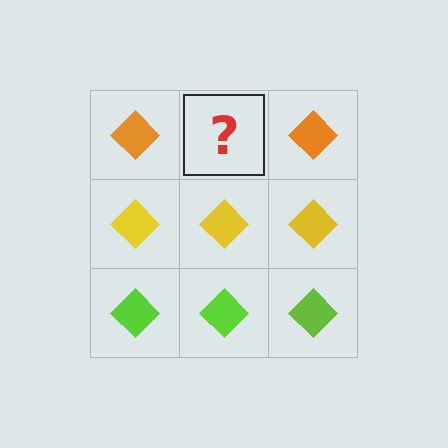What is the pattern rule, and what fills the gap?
The rule is that each row has a consistent color. The gap should be filled with an orange diamond.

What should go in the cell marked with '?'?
The missing cell should contain an orange diamond.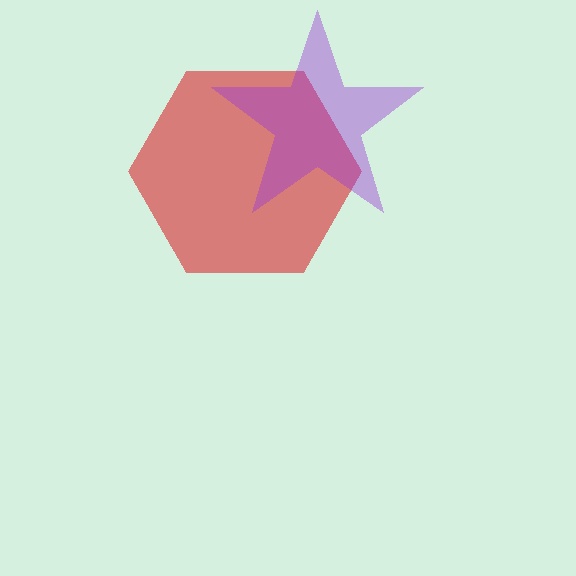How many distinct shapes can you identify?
There are 2 distinct shapes: a red hexagon, a purple star.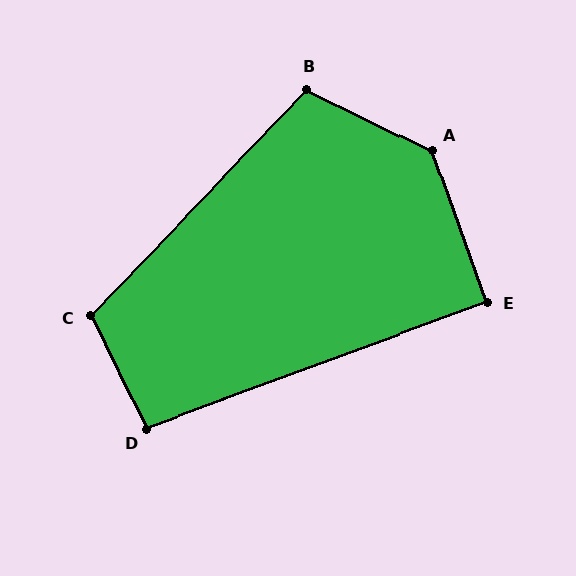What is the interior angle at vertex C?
Approximately 110 degrees (obtuse).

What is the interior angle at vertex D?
Approximately 96 degrees (obtuse).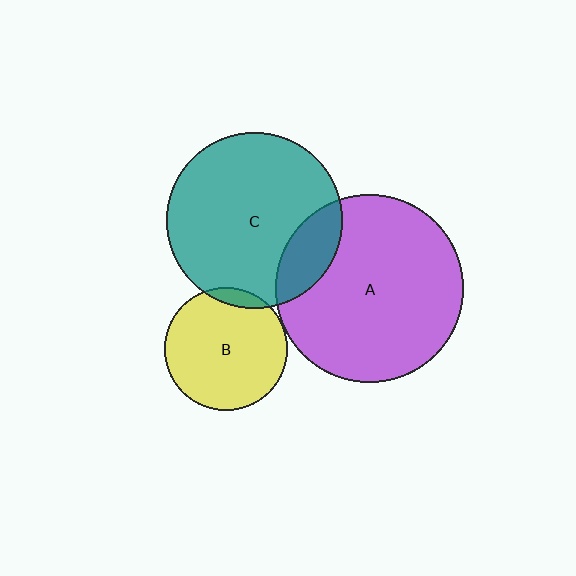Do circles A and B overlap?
Yes.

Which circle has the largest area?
Circle A (purple).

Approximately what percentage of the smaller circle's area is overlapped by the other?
Approximately 5%.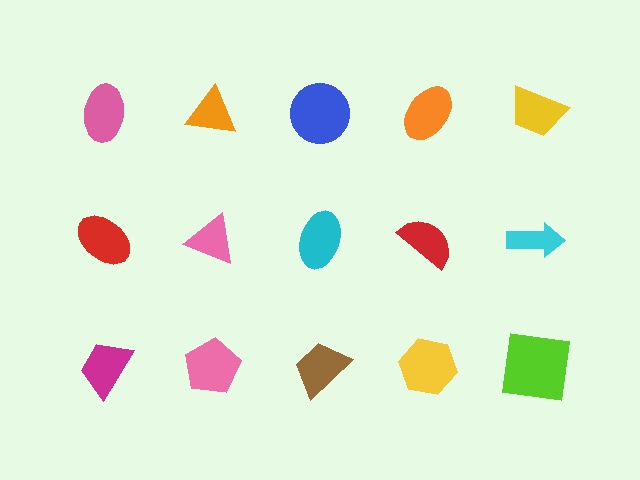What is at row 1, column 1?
A pink ellipse.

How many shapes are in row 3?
5 shapes.